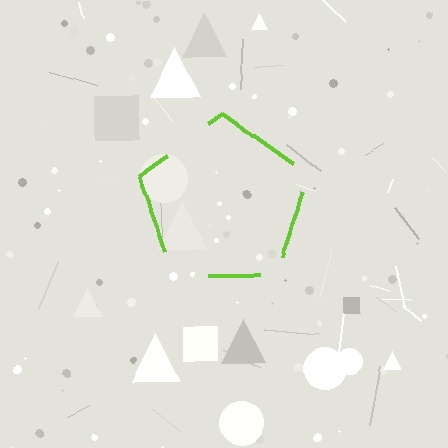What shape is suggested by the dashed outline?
The dashed outline suggests a pentagon.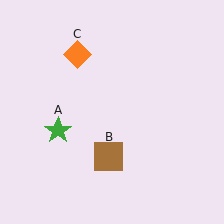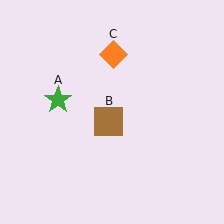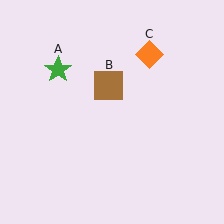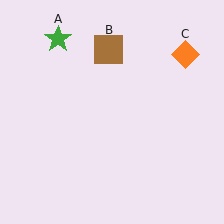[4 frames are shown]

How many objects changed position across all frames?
3 objects changed position: green star (object A), brown square (object B), orange diamond (object C).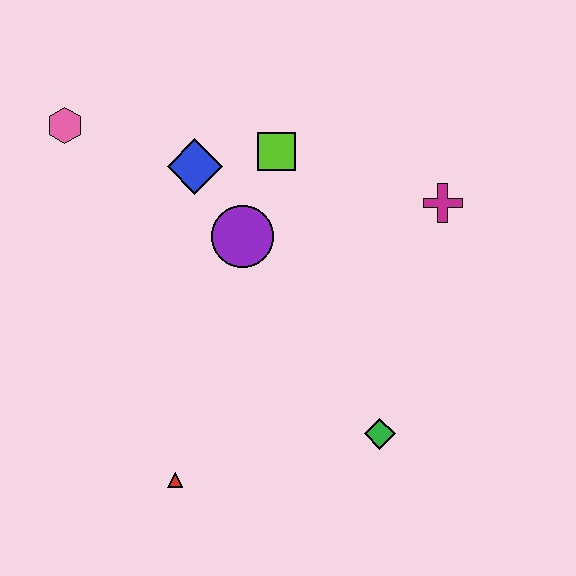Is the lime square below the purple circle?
No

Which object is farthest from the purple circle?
The red triangle is farthest from the purple circle.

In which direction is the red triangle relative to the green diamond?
The red triangle is to the left of the green diamond.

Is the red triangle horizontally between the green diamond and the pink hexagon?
Yes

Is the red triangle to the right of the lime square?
No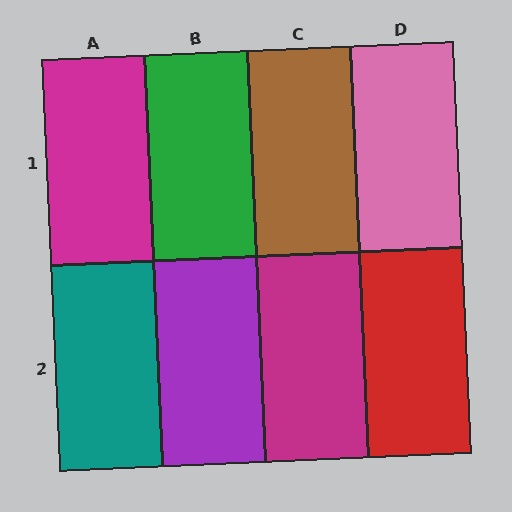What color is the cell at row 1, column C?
Brown.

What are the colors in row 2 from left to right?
Teal, purple, magenta, red.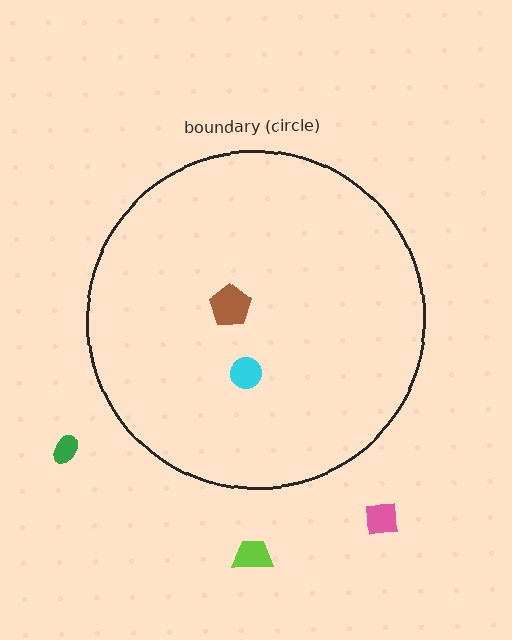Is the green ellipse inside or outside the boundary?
Outside.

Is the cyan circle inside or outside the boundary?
Inside.